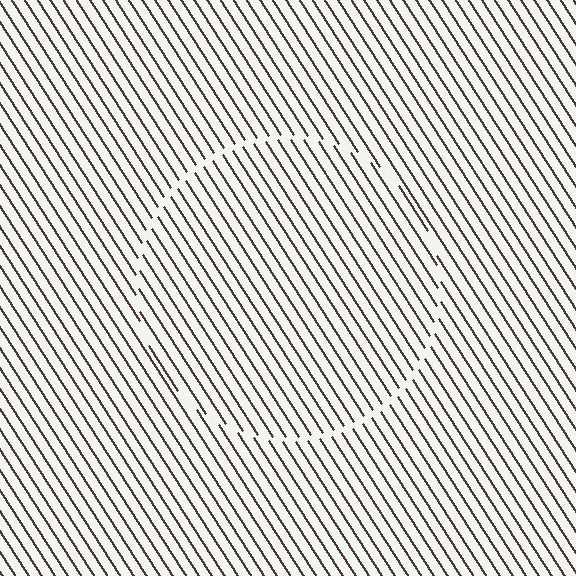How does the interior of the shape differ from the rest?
The interior of the shape contains the same grating, shifted by half a period — the contour is defined by the phase discontinuity where line-ends from the inner and outer gratings abut.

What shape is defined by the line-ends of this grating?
An illusory circle. The interior of the shape contains the same grating, shifted by half a period — the contour is defined by the phase discontinuity where line-ends from the inner and outer gratings abut.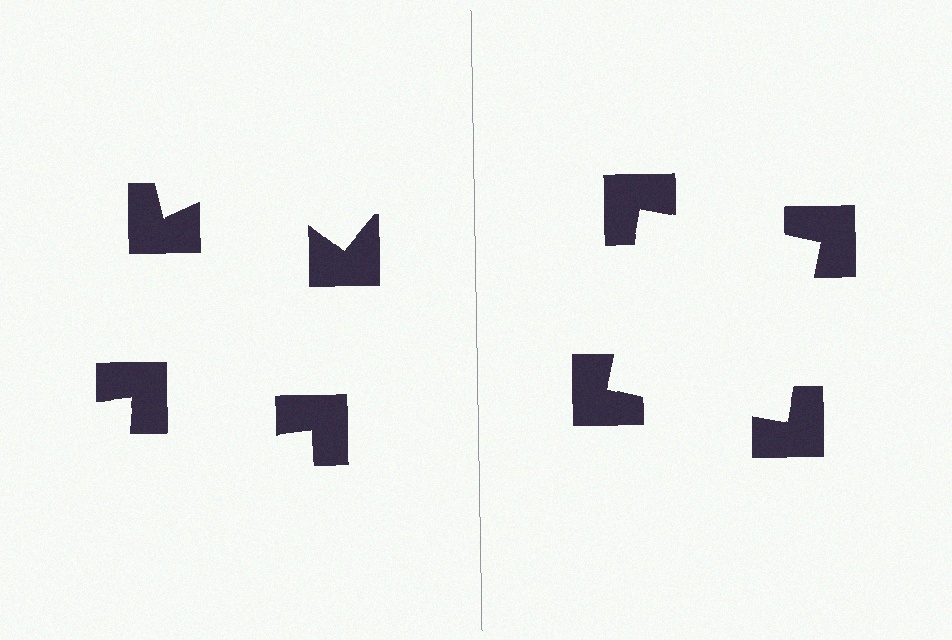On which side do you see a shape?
An illusory square appears on the right side. On the left side the wedge cuts are rotated, so no coherent shape forms.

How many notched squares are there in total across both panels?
8 — 4 on each side.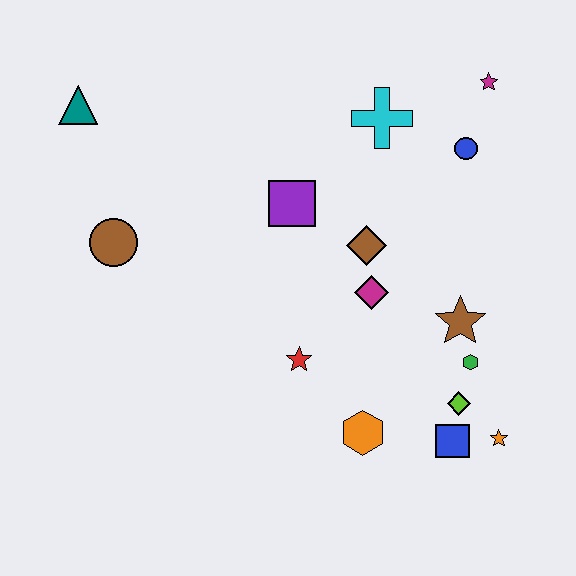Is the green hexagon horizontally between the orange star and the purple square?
Yes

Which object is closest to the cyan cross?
The blue circle is closest to the cyan cross.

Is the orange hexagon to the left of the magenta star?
Yes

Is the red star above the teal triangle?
No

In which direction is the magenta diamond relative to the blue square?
The magenta diamond is above the blue square.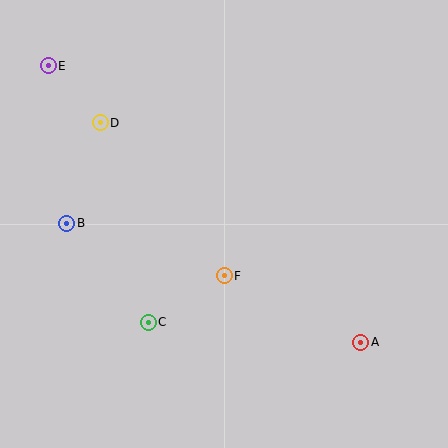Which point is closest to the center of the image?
Point F at (224, 276) is closest to the center.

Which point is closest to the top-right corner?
Point A is closest to the top-right corner.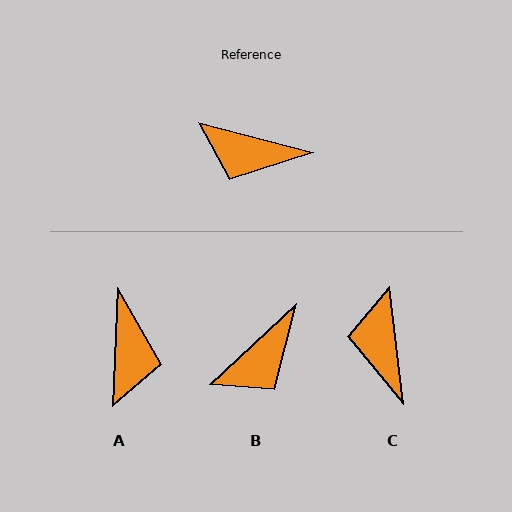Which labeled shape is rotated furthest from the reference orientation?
A, about 102 degrees away.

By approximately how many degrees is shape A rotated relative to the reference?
Approximately 102 degrees counter-clockwise.